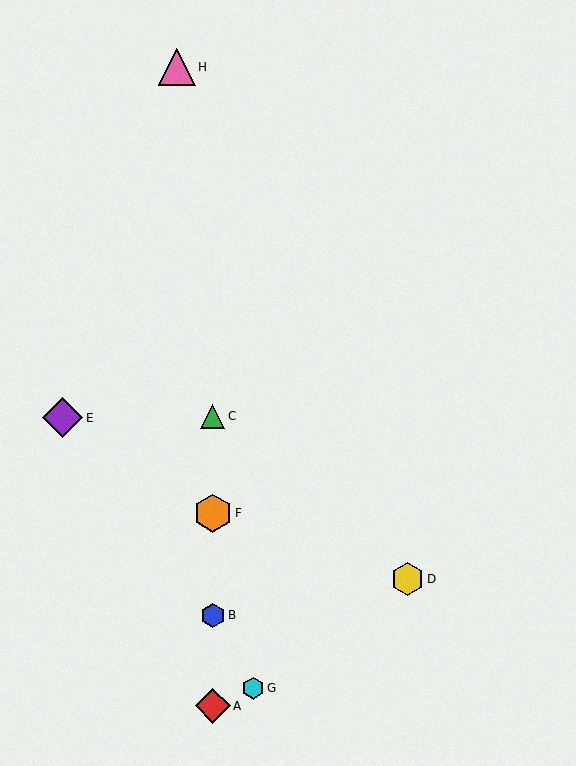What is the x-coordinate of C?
Object C is at x≈213.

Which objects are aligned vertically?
Objects A, B, C, F are aligned vertically.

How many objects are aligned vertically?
4 objects (A, B, C, F) are aligned vertically.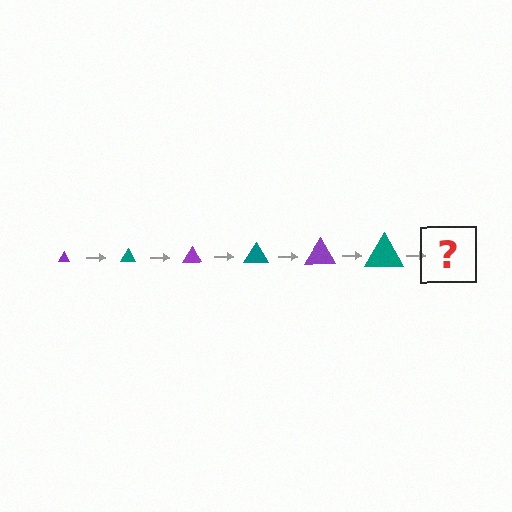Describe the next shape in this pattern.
It should be a purple triangle, larger than the previous one.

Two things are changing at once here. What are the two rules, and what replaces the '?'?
The two rules are that the triangle grows larger each step and the color cycles through purple and teal. The '?' should be a purple triangle, larger than the previous one.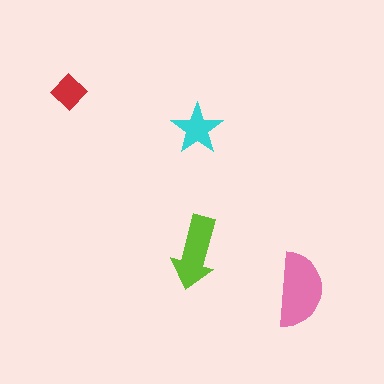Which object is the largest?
The pink semicircle.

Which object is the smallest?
The red diamond.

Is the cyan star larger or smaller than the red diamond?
Larger.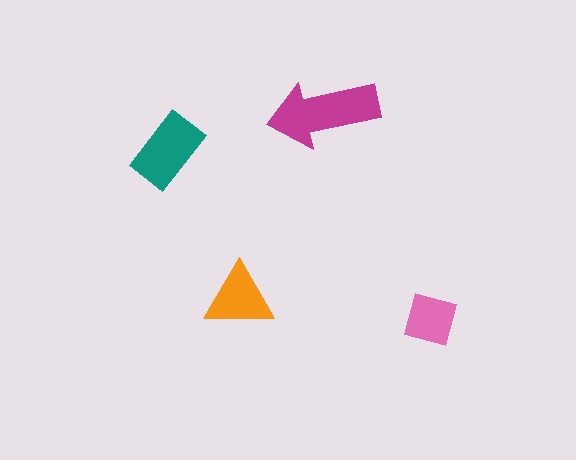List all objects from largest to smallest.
The magenta arrow, the teal rectangle, the orange triangle, the pink square.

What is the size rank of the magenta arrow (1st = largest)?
1st.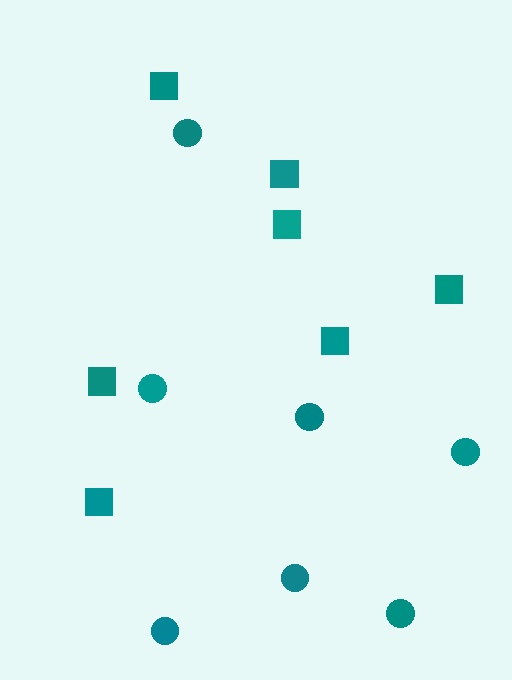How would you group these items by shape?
There are 2 groups: one group of squares (7) and one group of circles (7).